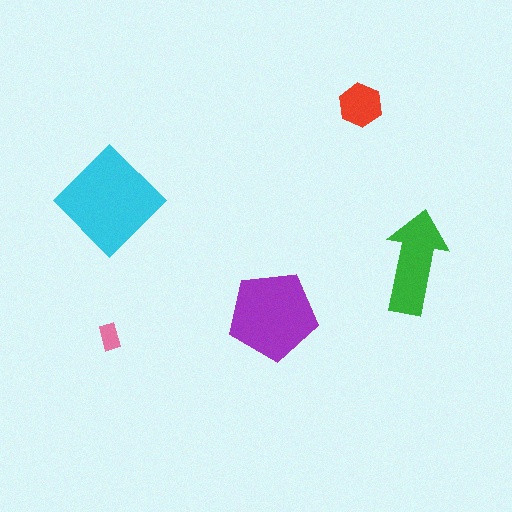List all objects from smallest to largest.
The pink rectangle, the red hexagon, the green arrow, the purple pentagon, the cyan diamond.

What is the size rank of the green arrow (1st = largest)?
3rd.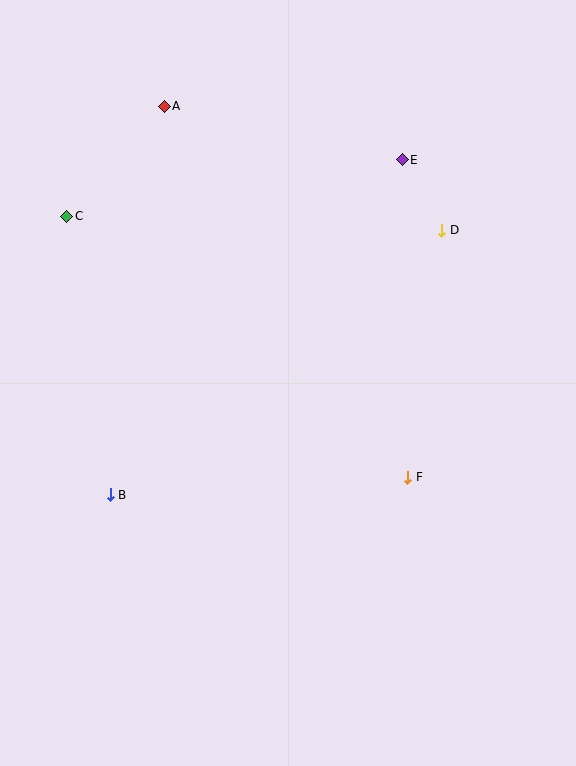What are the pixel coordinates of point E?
Point E is at (402, 160).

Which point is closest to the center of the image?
Point F at (408, 477) is closest to the center.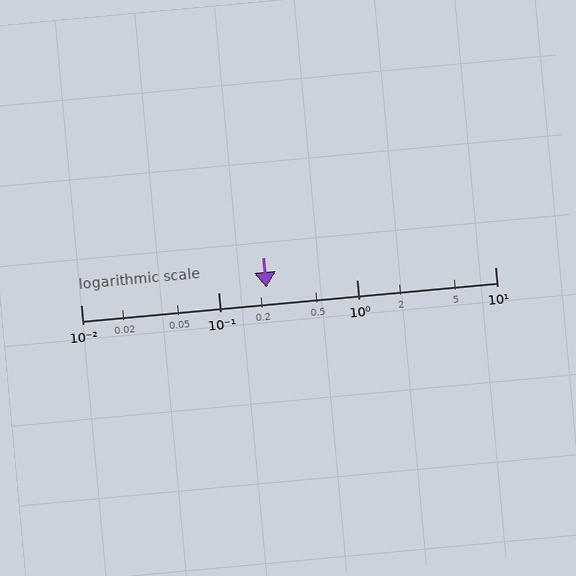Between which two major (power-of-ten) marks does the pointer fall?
The pointer is between 0.1 and 1.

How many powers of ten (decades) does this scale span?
The scale spans 3 decades, from 0.01 to 10.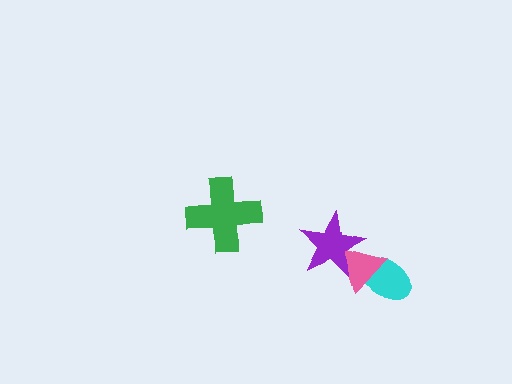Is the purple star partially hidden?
No, no other shape covers it.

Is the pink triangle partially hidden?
Yes, it is partially covered by another shape.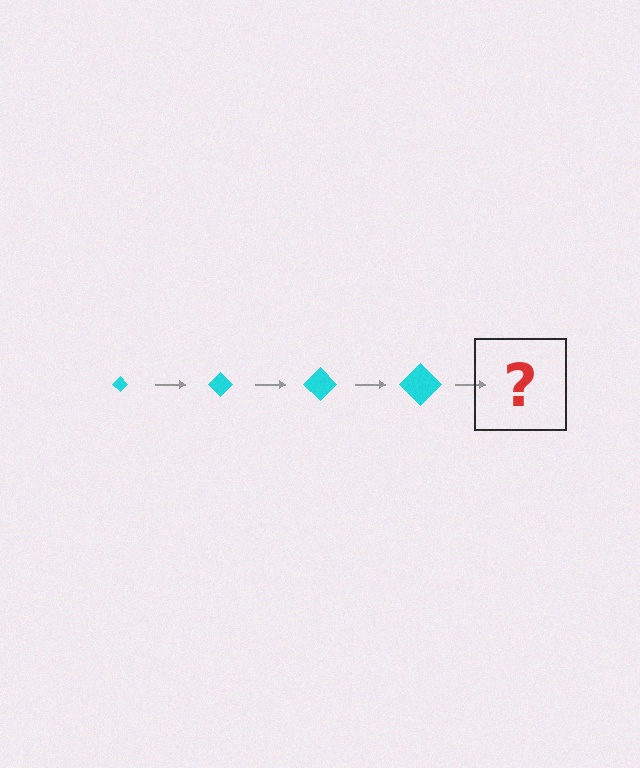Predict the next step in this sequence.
The next step is a cyan diamond, larger than the previous one.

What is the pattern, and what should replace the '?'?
The pattern is that the diamond gets progressively larger each step. The '?' should be a cyan diamond, larger than the previous one.